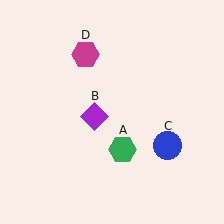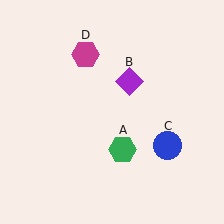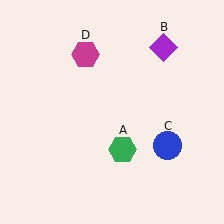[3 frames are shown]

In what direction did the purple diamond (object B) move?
The purple diamond (object B) moved up and to the right.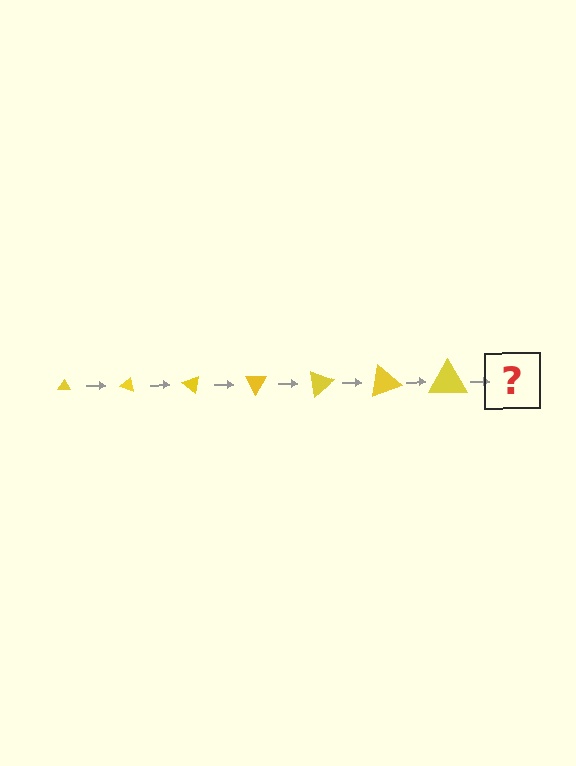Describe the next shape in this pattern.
It should be a triangle, larger than the previous one and rotated 140 degrees from the start.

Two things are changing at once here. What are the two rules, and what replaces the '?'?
The two rules are that the triangle grows larger each step and it rotates 20 degrees each step. The '?' should be a triangle, larger than the previous one and rotated 140 degrees from the start.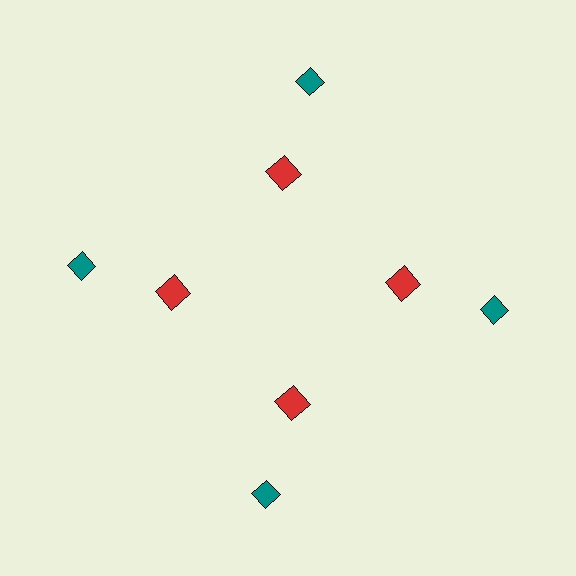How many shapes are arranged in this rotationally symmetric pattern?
There are 8 shapes, arranged in 4 groups of 2.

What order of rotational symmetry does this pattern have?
This pattern has 4-fold rotational symmetry.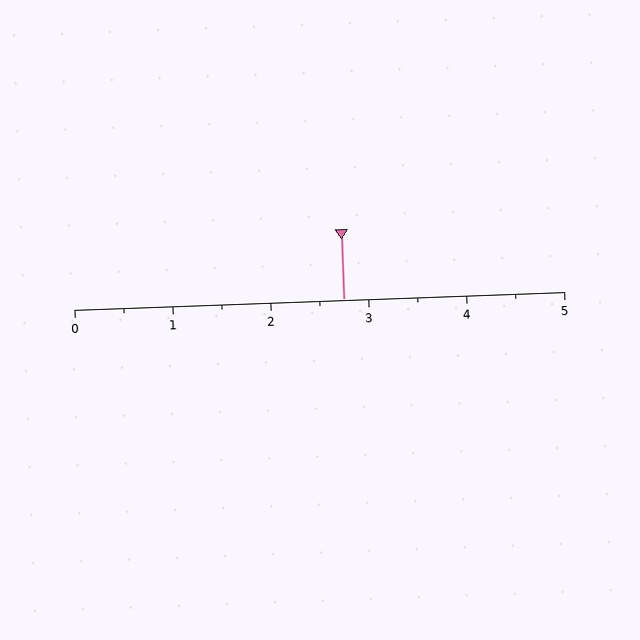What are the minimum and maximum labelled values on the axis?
The axis runs from 0 to 5.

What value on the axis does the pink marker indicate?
The marker indicates approximately 2.8.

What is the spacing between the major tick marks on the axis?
The major ticks are spaced 1 apart.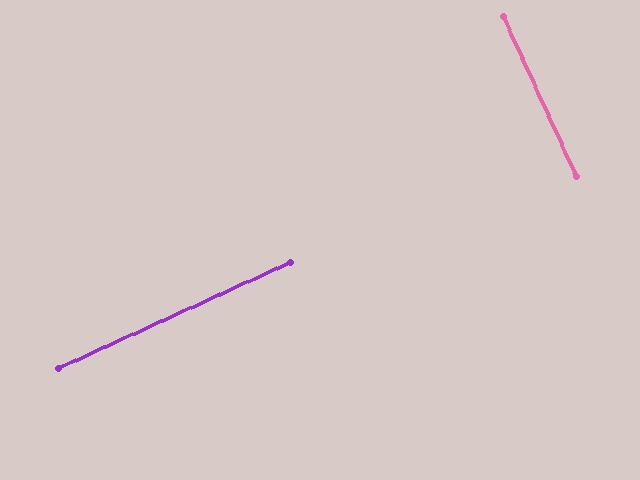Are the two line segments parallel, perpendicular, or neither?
Perpendicular — they meet at approximately 90°.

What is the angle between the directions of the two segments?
Approximately 90 degrees.